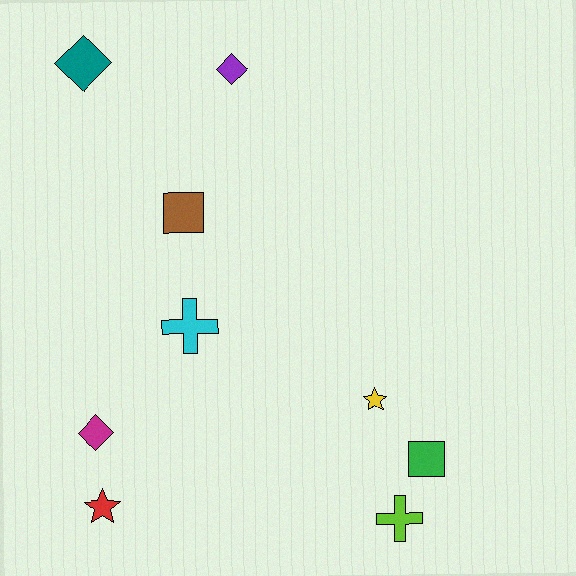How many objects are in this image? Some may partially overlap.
There are 9 objects.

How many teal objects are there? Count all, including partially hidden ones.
There is 1 teal object.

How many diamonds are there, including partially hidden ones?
There are 3 diamonds.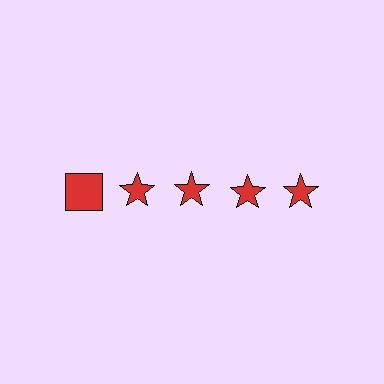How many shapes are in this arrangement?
There are 5 shapes arranged in a grid pattern.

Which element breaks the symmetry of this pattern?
The red square in the top row, leftmost column breaks the symmetry. All other shapes are red stars.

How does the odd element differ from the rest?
It has a different shape: square instead of star.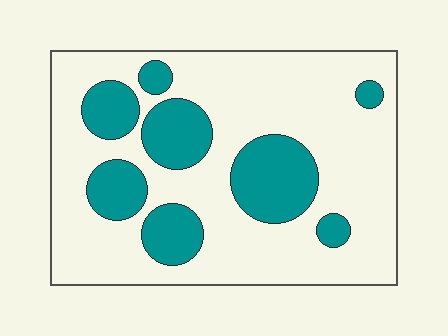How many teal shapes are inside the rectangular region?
8.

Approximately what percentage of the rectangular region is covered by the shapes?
Approximately 25%.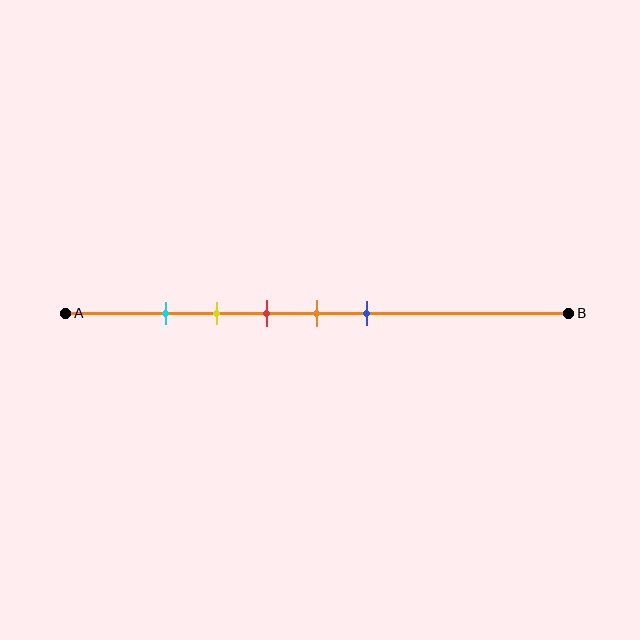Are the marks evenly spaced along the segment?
Yes, the marks are approximately evenly spaced.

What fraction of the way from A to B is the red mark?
The red mark is approximately 40% (0.4) of the way from A to B.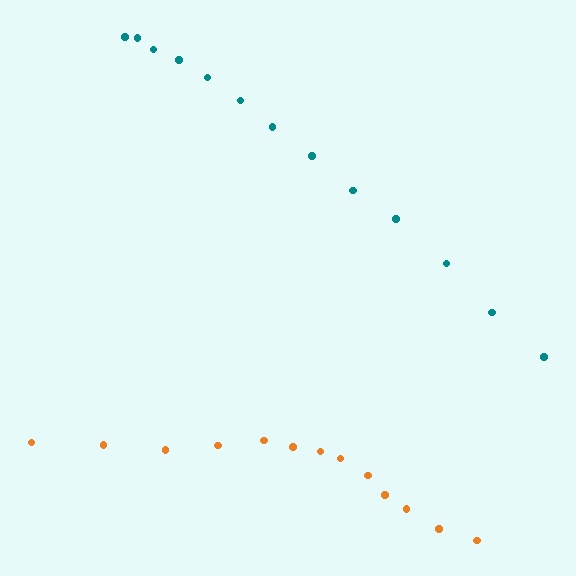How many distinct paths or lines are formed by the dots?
There are 2 distinct paths.